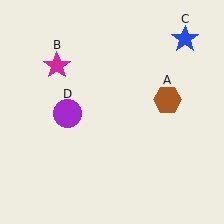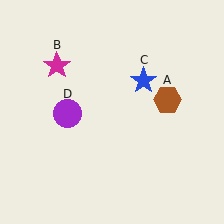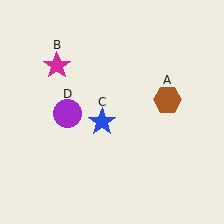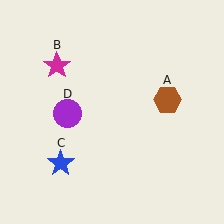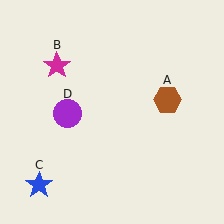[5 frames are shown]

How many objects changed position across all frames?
1 object changed position: blue star (object C).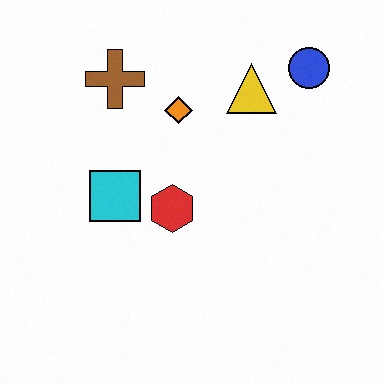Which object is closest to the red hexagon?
The cyan square is closest to the red hexagon.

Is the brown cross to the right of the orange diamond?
No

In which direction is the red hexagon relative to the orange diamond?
The red hexagon is below the orange diamond.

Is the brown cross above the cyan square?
Yes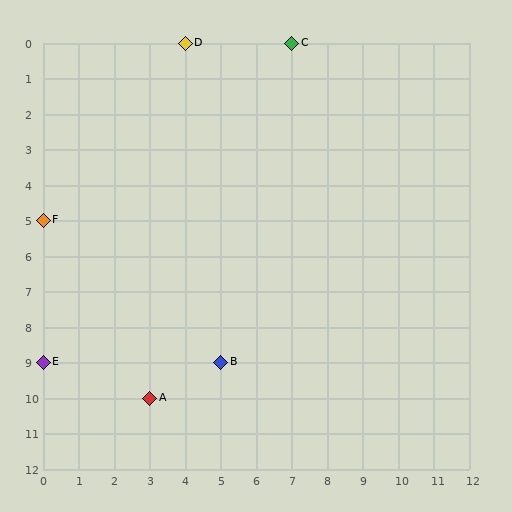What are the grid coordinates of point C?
Point C is at grid coordinates (7, 0).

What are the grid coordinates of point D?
Point D is at grid coordinates (4, 0).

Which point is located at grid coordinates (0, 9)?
Point E is at (0, 9).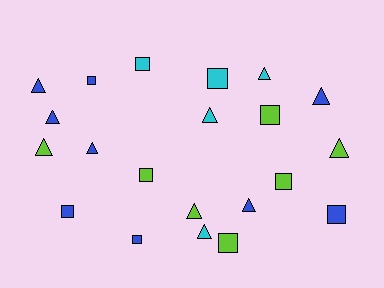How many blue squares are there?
There are 4 blue squares.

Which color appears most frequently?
Blue, with 9 objects.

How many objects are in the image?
There are 21 objects.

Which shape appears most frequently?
Triangle, with 11 objects.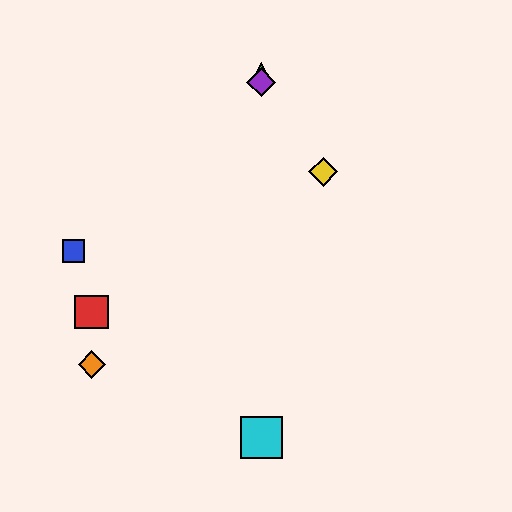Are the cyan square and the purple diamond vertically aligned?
Yes, both are at x≈261.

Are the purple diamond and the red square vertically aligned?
No, the purple diamond is at x≈261 and the red square is at x≈91.